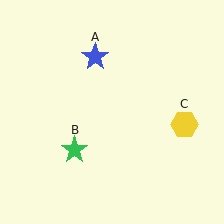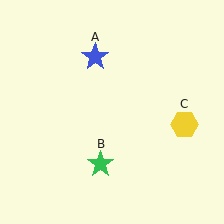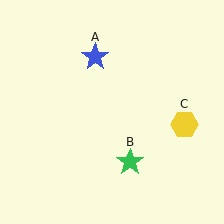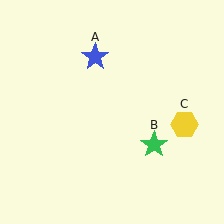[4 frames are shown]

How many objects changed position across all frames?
1 object changed position: green star (object B).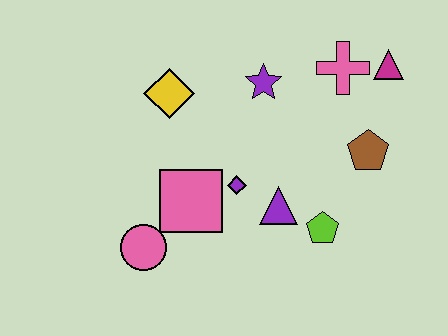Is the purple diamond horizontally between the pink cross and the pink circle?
Yes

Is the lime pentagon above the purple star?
No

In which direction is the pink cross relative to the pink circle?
The pink cross is to the right of the pink circle.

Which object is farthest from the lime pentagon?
The yellow diamond is farthest from the lime pentagon.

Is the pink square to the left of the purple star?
Yes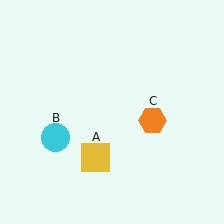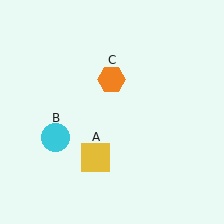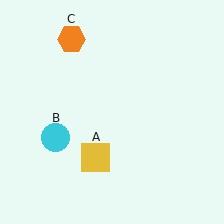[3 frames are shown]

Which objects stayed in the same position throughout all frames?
Yellow square (object A) and cyan circle (object B) remained stationary.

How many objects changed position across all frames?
1 object changed position: orange hexagon (object C).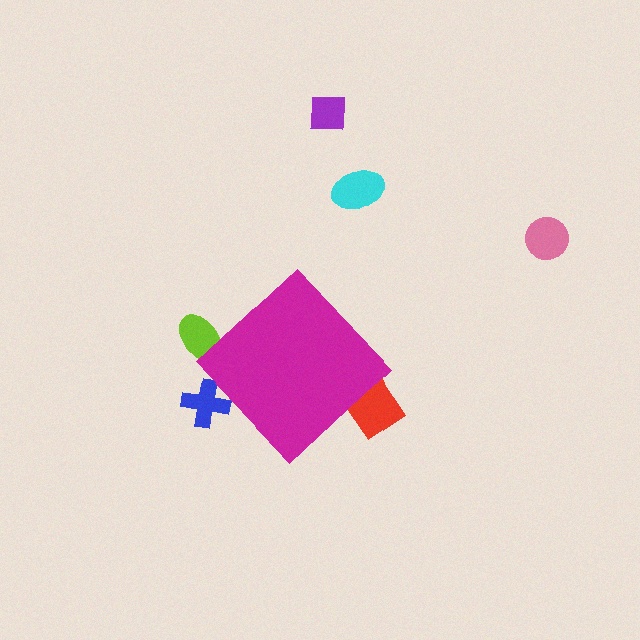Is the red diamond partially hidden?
Yes, the red diamond is partially hidden behind the magenta diamond.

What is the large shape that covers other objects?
A magenta diamond.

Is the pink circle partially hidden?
No, the pink circle is fully visible.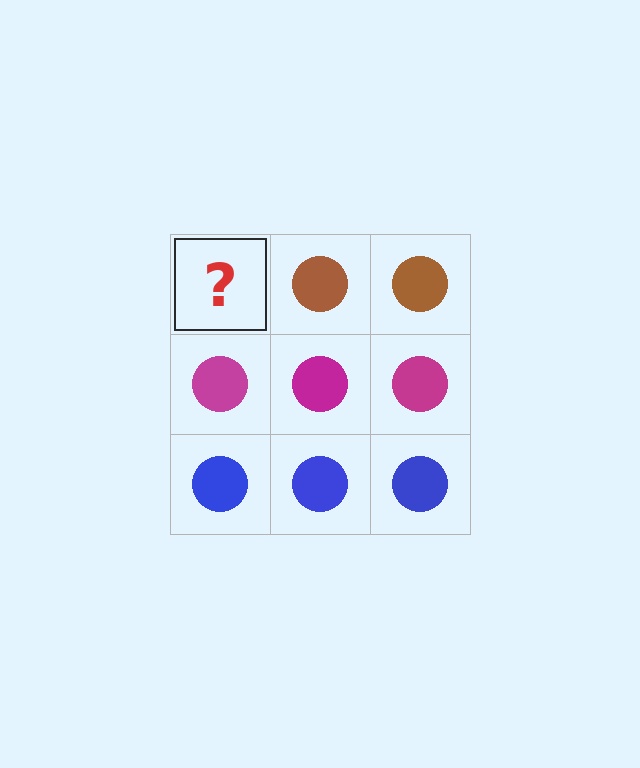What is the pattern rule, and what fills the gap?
The rule is that each row has a consistent color. The gap should be filled with a brown circle.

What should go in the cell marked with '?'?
The missing cell should contain a brown circle.